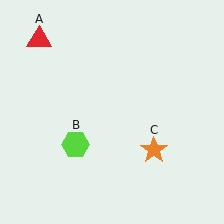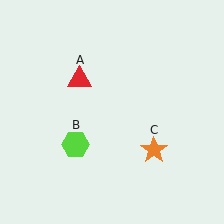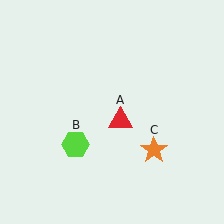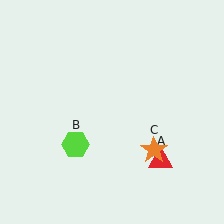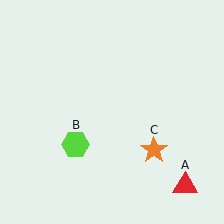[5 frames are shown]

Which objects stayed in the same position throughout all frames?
Lime hexagon (object B) and orange star (object C) remained stationary.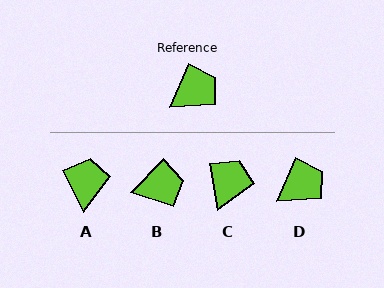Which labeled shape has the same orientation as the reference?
D.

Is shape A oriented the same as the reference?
No, it is off by about 51 degrees.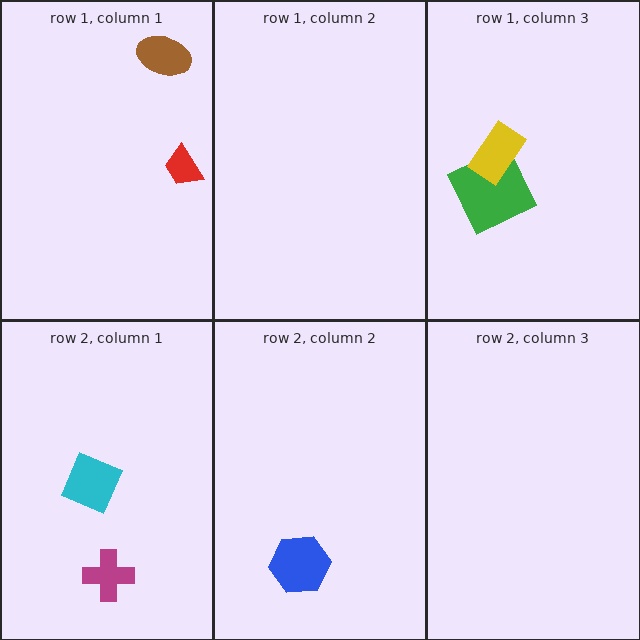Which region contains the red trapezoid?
The row 1, column 1 region.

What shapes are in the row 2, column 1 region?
The magenta cross, the cyan diamond.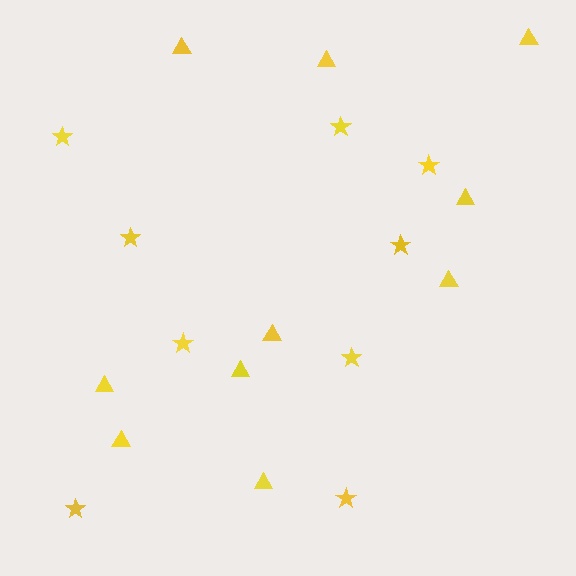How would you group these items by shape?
There are 2 groups: one group of stars (9) and one group of triangles (10).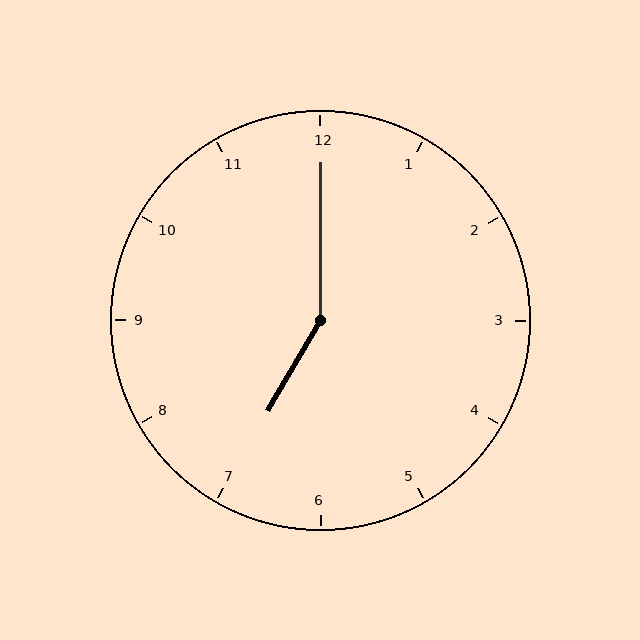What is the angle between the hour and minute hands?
Approximately 150 degrees.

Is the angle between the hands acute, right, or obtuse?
It is obtuse.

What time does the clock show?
7:00.